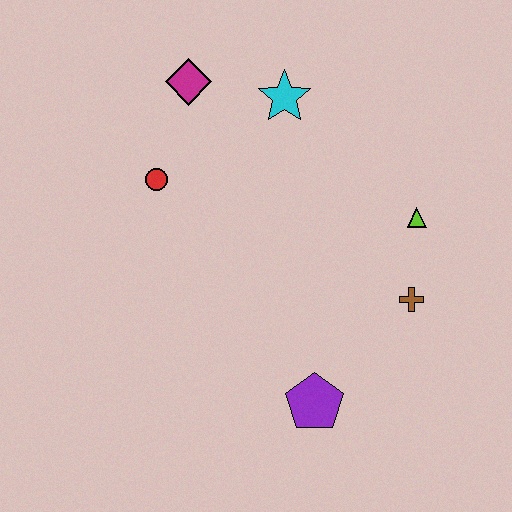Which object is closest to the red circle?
The magenta diamond is closest to the red circle.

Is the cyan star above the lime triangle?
Yes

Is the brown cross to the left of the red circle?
No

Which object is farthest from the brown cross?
The magenta diamond is farthest from the brown cross.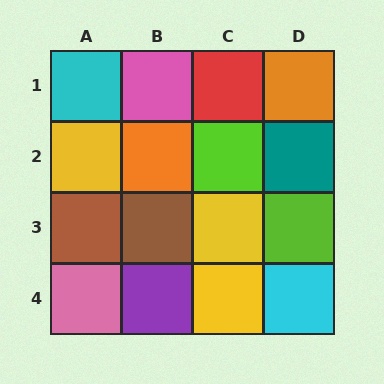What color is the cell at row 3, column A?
Brown.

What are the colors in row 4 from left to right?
Pink, purple, yellow, cyan.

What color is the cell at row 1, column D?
Orange.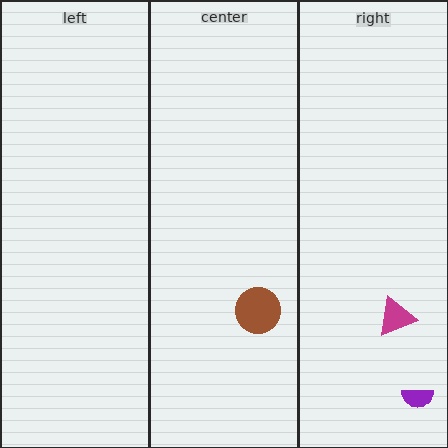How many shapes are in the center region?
1.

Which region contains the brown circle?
The center region.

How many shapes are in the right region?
2.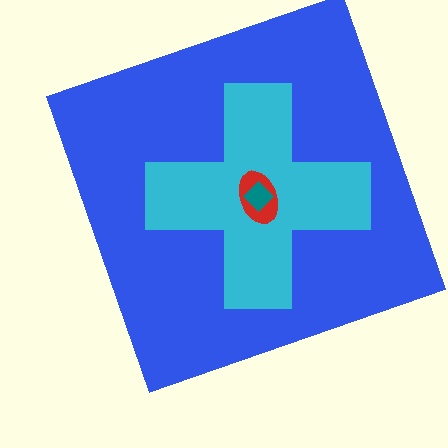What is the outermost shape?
The blue square.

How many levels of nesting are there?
4.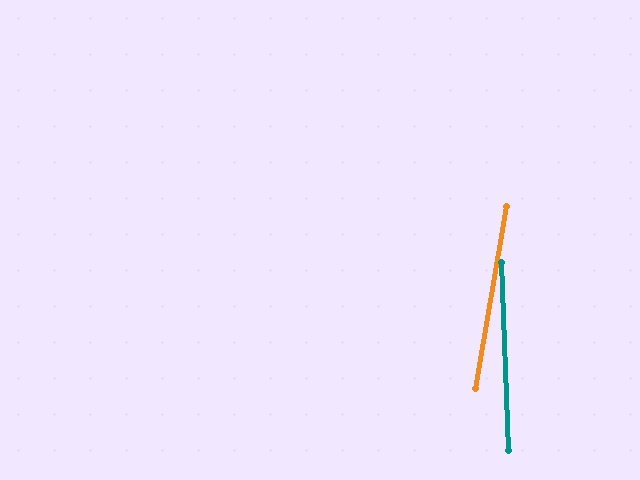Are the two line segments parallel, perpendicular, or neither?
Neither parallel nor perpendicular — they differ by about 12°.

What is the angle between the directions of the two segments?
Approximately 12 degrees.